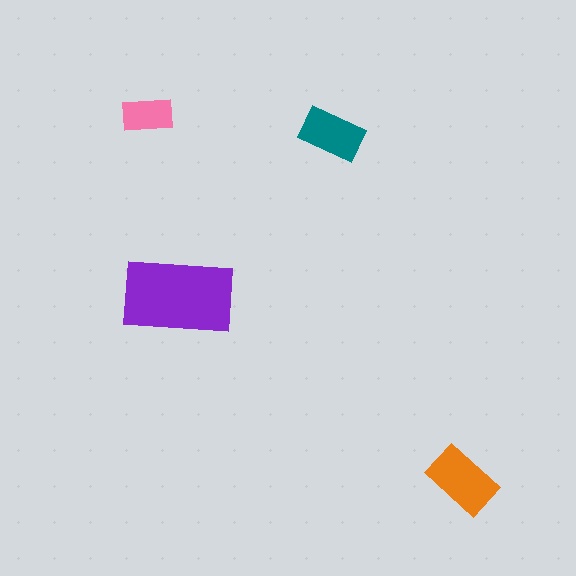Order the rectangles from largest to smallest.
the purple one, the orange one, the teal one, the pink one.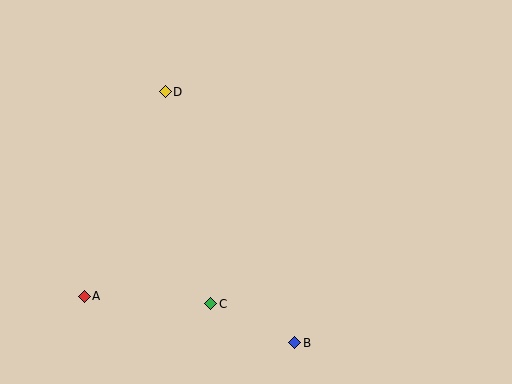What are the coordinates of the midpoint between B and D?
The midpoint between B and D is at (230, 217).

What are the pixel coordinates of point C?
Point C is at (211, 304).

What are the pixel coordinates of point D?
Point D is at (165, 92).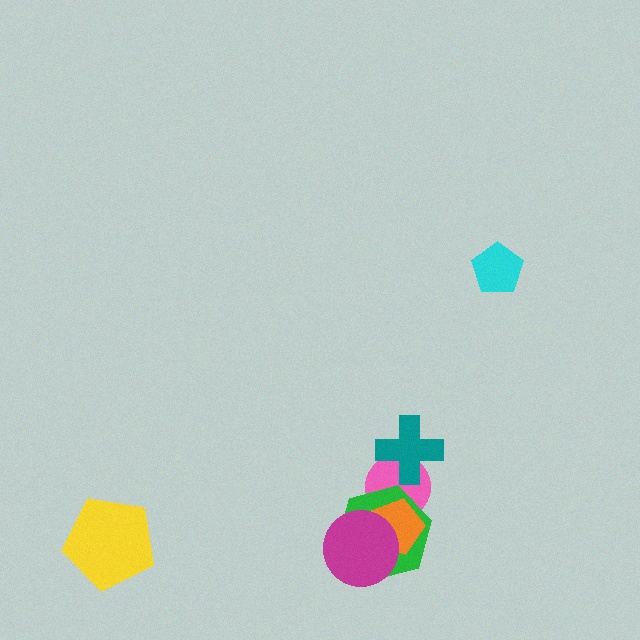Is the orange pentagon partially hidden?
Yes, it is partially covered by another shape.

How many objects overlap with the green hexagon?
3 objects overlap with the green hexagon.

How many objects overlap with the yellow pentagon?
0 objects overlap with the yellow pentagon.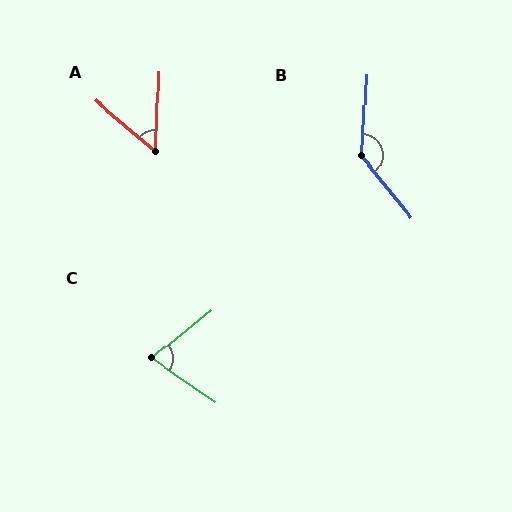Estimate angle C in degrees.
Approximately 74 degrees.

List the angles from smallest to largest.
A (52°), C (74°), B (137°).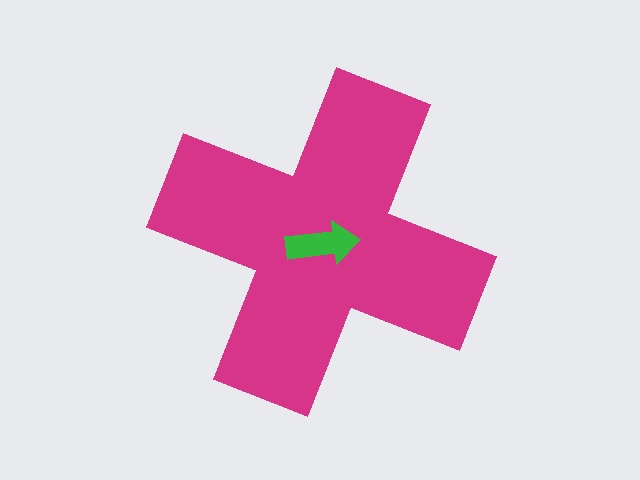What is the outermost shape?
The magenta cross.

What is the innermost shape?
The green arrow.